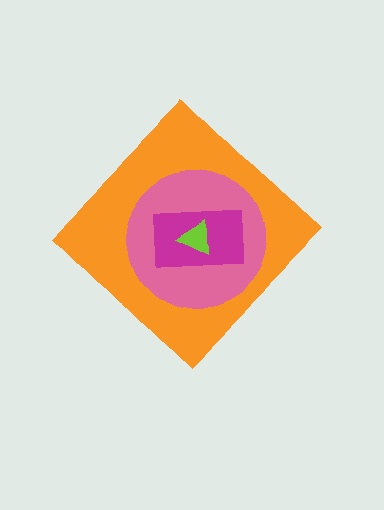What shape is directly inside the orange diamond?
The pink circle.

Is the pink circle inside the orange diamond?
Yes.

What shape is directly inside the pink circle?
The magenta rectangle.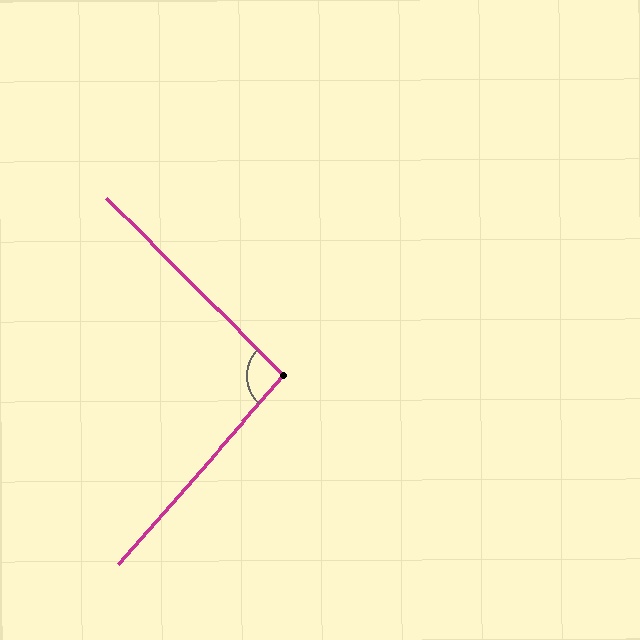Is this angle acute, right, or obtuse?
It is approximately a right angle.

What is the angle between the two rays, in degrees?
Approximately 94 degrees.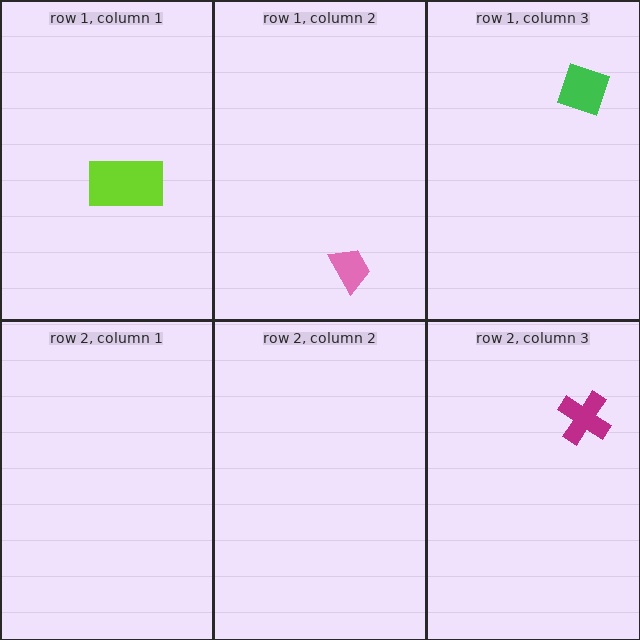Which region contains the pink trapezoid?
The row 1, column 2 region.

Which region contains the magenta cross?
The row 2, column 3 region.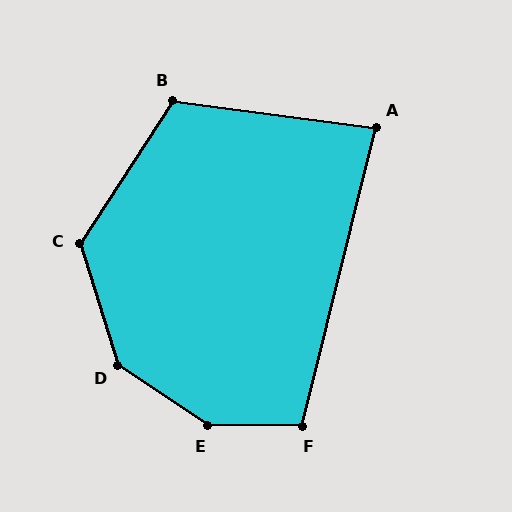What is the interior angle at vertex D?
Approximately 141 degrees (obtuse).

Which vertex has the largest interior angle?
E, at approximately 146 degrees.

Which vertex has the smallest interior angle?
A, at approximately 84 degrees.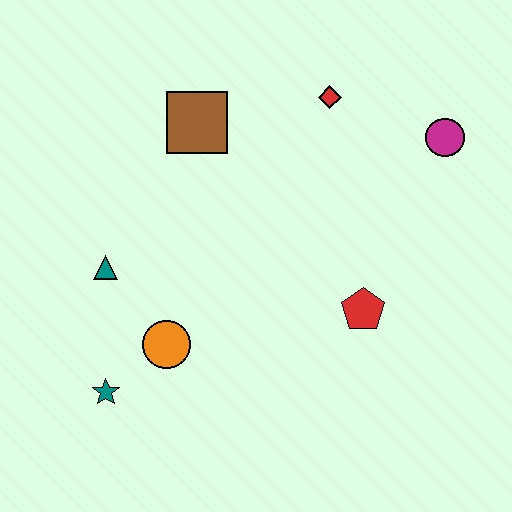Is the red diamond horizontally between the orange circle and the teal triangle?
No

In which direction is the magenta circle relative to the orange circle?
The magenta circle is to the right of the orange circle.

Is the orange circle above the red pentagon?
No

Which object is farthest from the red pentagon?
The teal star is farthest from the red pentagon.